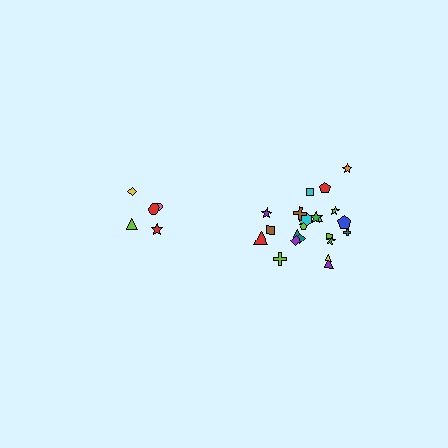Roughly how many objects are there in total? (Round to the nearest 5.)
Roughly 25 objects in total.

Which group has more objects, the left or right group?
The right group.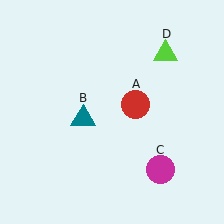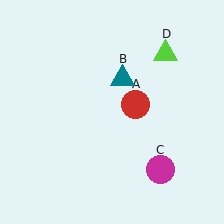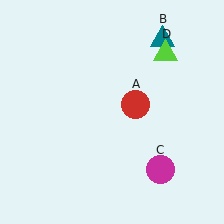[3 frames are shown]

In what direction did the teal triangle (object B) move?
The teal triangle (object B) moved up and to the right.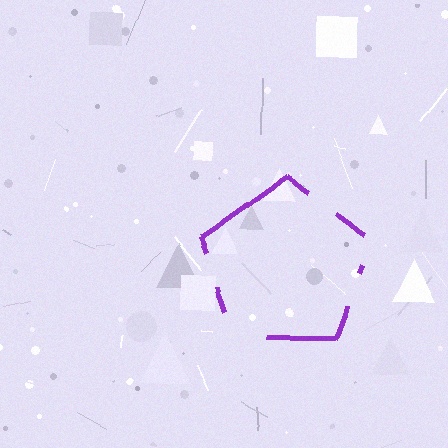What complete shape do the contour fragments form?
The contour fragments form a pentagon.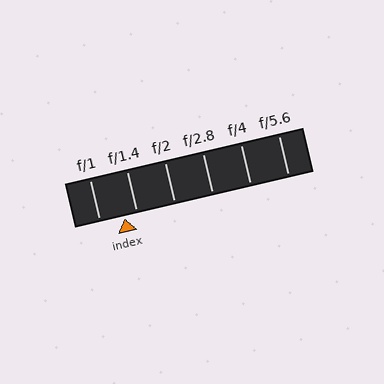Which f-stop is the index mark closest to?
The index mark is closest to f/1.4.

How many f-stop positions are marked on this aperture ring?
There are 6 f-stop positions marked.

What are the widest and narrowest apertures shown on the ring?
The widest aperture shown is f/1 and the narrowest is f/5.6.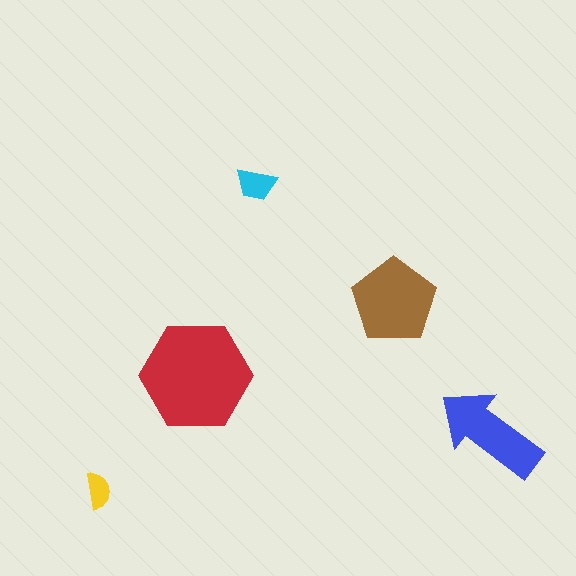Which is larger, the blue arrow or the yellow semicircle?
The blue arrow.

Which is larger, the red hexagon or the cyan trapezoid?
The red hexagon.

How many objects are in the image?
There are 5 objects in the image.